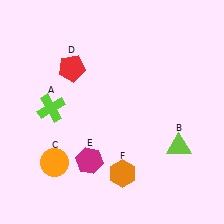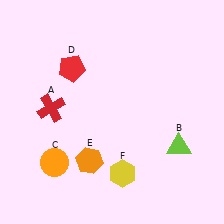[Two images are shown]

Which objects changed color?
A changed from lime to red. E changed from magenta to orange. F changed from orange to yellow.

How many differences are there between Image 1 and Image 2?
There are 3 differences between the two images.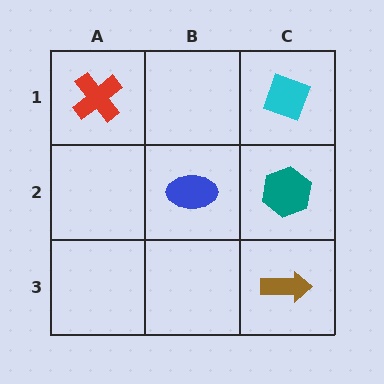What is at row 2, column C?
A teal hexagon.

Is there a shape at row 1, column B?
No, that cell is empty.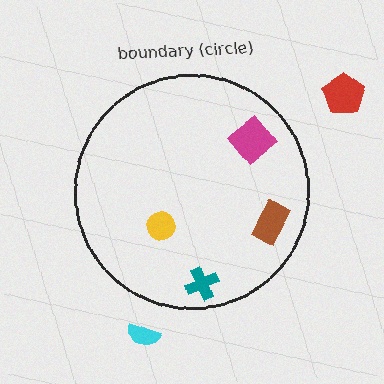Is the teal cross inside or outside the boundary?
Inside.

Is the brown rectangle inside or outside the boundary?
Inside.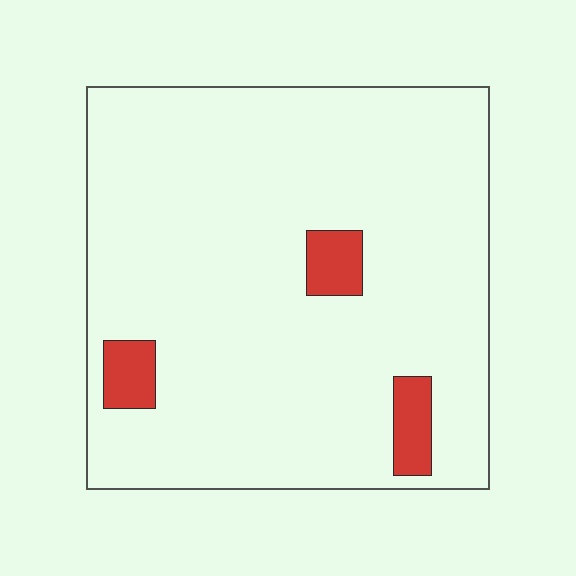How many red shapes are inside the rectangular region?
3.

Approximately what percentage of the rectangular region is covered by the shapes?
Approximately 5%.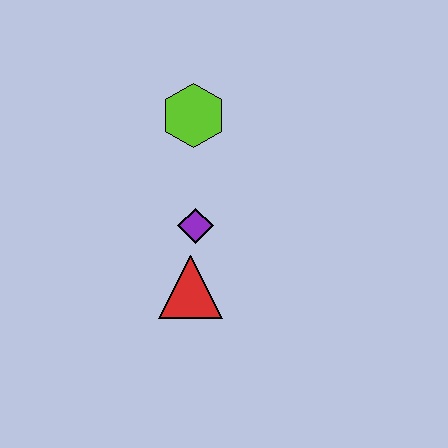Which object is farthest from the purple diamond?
The lime hexagon is farthest from the purple diamond.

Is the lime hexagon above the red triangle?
Yes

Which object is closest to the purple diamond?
The red triangle is closest to the purple diamond.